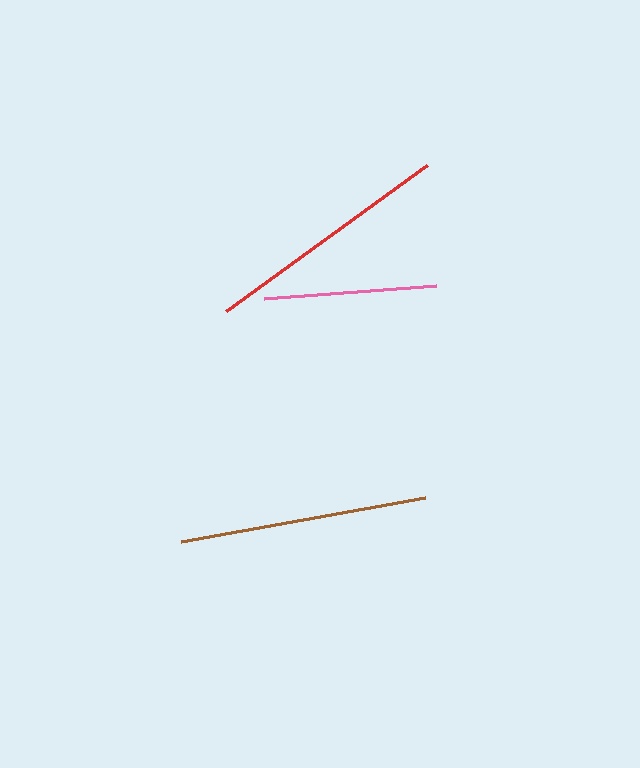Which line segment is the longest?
The brown line is the longest at approximately 248 pixels.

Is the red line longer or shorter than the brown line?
The brown line is longer than the red line.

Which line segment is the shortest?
The pink line is the shortest at approximately 173 pixels.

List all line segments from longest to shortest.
From longest to shortest: brown, red, pink.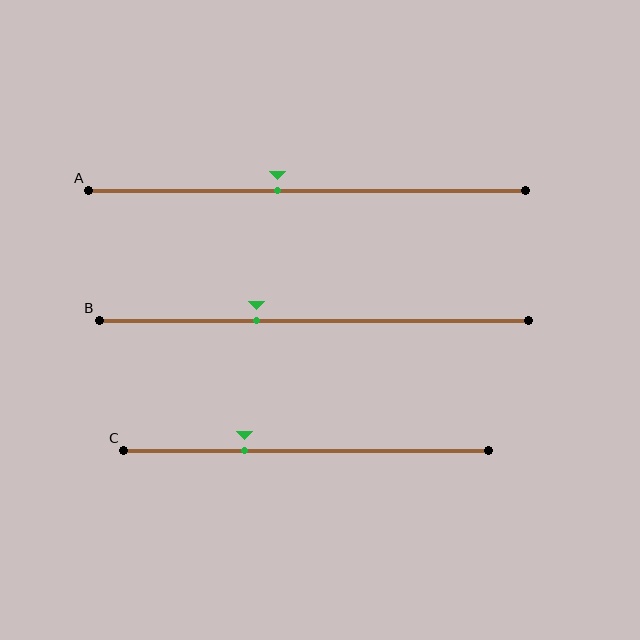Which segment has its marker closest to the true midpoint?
Segment A has its marker closest to the true midpoint.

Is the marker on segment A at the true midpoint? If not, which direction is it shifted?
No, the marker on segment A is shifted to the left by about 7% of the segment length.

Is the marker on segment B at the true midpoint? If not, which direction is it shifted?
No, the marker on segment B is shifted to the left by about 14% of the segment length.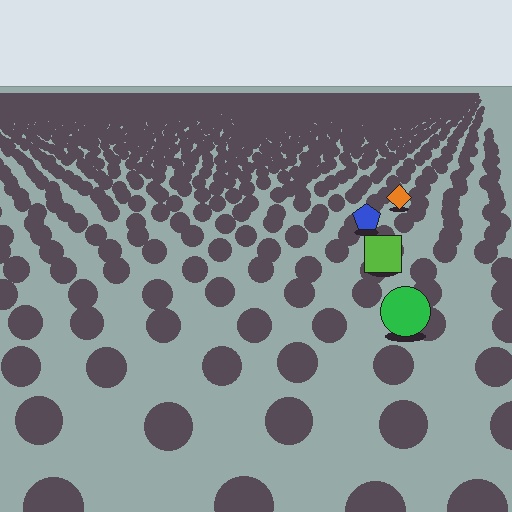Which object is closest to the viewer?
The green circle is closest. The texture marks near it are larger and more spread out.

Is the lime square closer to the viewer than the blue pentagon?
Yes. The lime square is closer — you can tell from the texture gradient: the ground texture is coarser near it.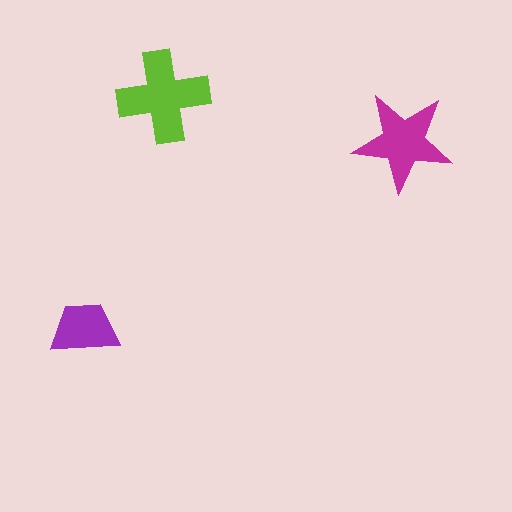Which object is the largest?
The lime cross.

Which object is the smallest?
The purple trapezoid.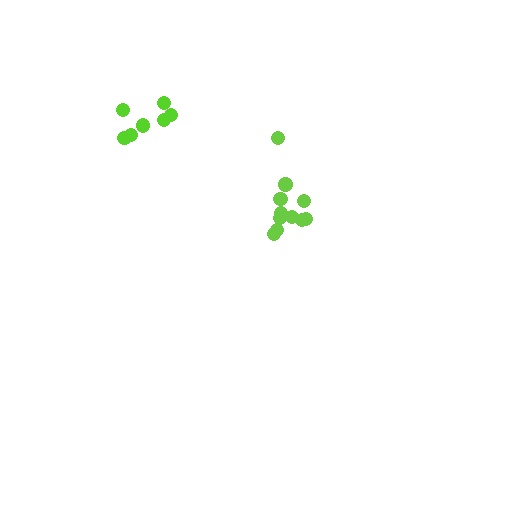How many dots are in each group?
Group 1: 11 dots, Group 2: 7 dots (18 total).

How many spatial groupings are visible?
There are 2 spatial groupings.